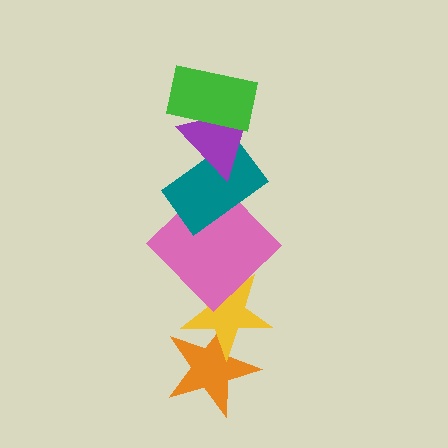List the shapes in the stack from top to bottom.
From top to bottom: the green rectangle, the purple triangle, the teal rectangle, the pink diamond, the yellow star, the orange star.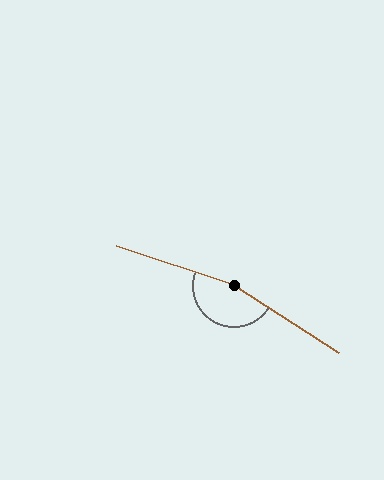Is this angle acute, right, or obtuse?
It is obtuse.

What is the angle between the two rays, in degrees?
Approximately 166 degrees.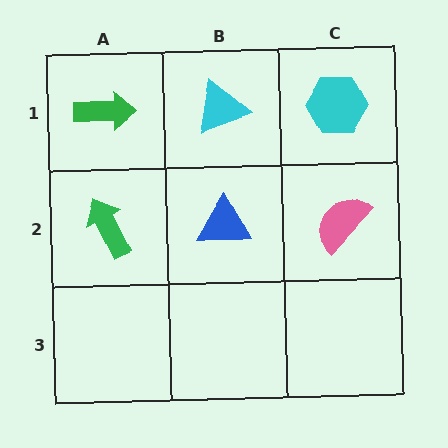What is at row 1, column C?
A cyan hexagon.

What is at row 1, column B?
A cyan triangle.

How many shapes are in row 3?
0 shapes.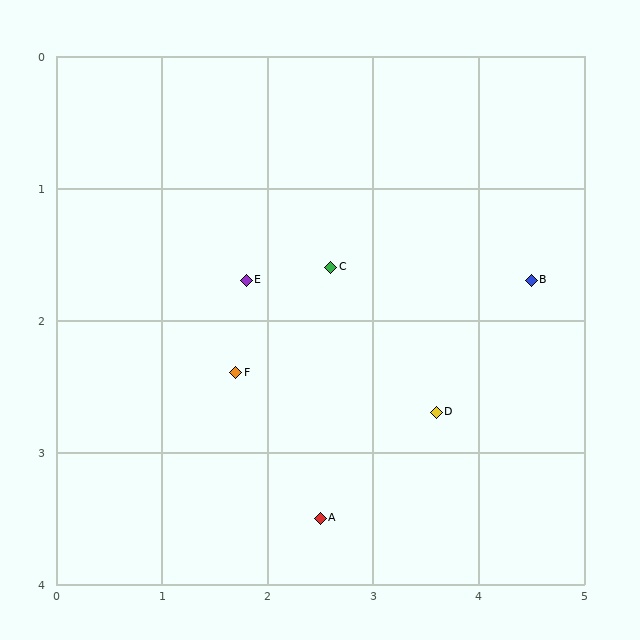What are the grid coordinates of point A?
Point A is at approximately (2.5, 3.5).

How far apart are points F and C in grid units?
Points F and C are about 1.2 grid units apart.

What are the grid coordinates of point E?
Point E is at approximately (1.8, 1.7).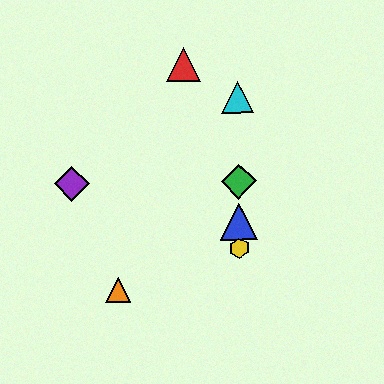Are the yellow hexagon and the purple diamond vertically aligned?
No, the yellow hexagon is at x≈239 and the purple diamond is at x≈72.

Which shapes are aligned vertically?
The blue triangle, the green diamond, the yellow hexagon, the cyan triangle are aligned vertically.